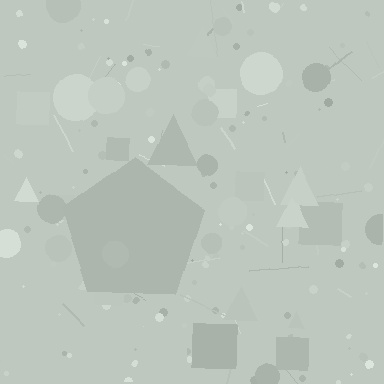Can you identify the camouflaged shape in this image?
The camouflaged shape is a pentagon.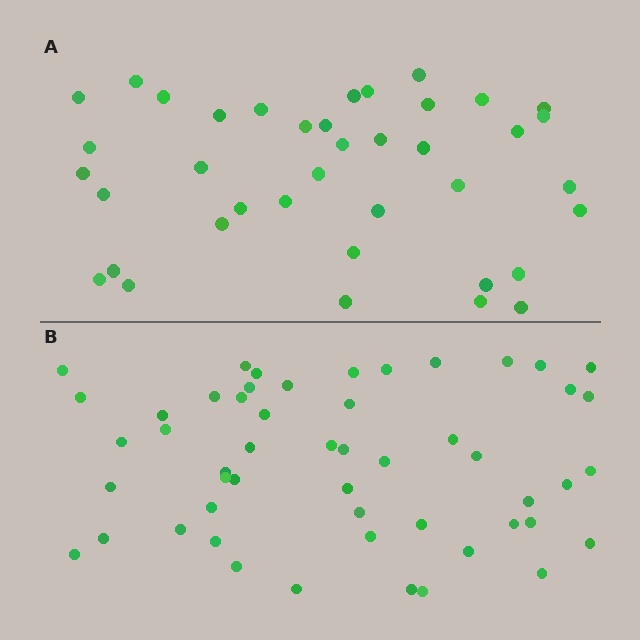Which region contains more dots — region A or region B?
Region B (the bottom region) has more dots.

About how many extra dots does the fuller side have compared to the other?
Region B has approximately 15 more dots than region A.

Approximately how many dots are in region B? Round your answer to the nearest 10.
About 50 dots. (The exact count is 52, which rounds to 50.)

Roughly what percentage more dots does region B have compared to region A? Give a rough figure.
About 35% more.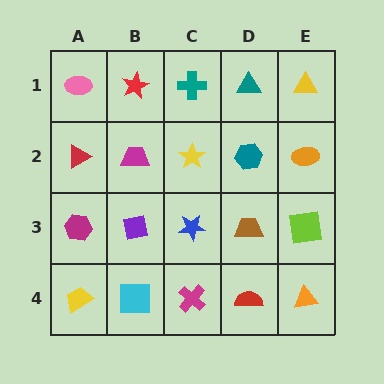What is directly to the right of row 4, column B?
A magenta cross.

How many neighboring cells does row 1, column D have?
3.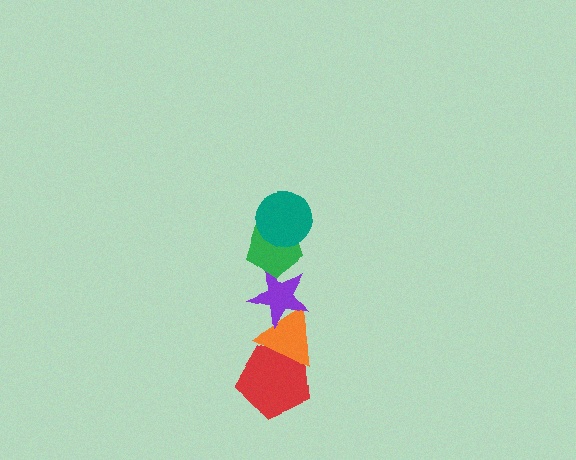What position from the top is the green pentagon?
The green pentagon is 2nd from the top.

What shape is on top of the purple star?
The green pentagon is on top of the purple star.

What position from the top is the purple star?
The purple star is 3rd from the top.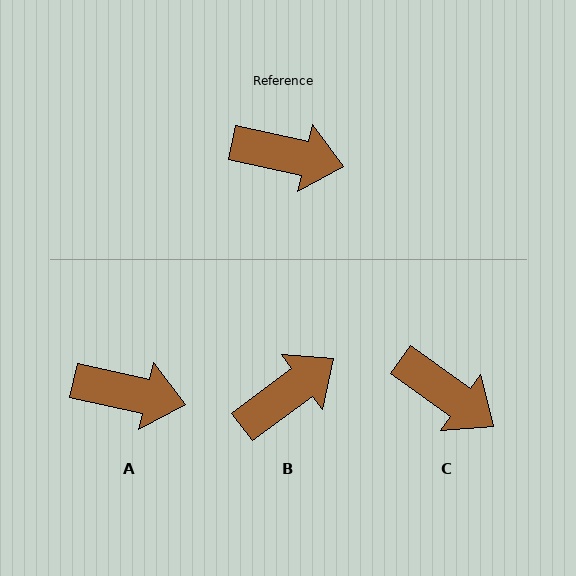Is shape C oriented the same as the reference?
No, it is off by about 23 degrees.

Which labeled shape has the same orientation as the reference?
A.